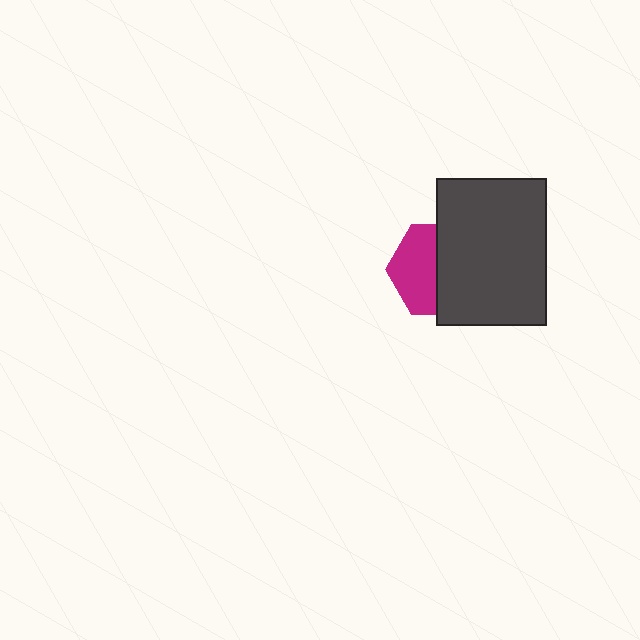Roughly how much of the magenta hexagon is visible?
About half of it is visible (roughly 47%).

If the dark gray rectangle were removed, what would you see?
You would see the complete magenta hexagon.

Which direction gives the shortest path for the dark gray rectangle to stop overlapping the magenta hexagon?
Moving right gives the shortest separation.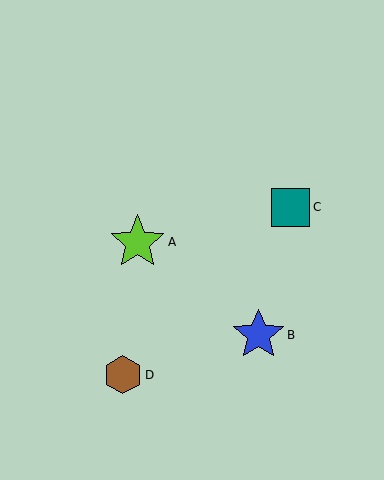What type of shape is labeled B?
Shape B is a blue star.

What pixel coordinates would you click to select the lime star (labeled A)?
Click at (138, 242) to select the lime star A.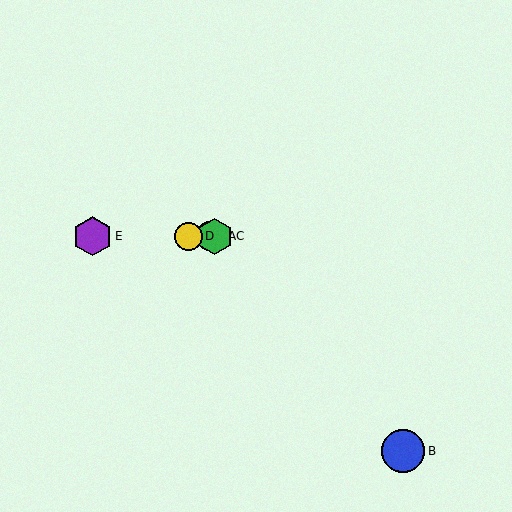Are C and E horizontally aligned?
Yes, both are at y≈236.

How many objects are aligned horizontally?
4 objects (A, C, D, E) are aligned horizontally.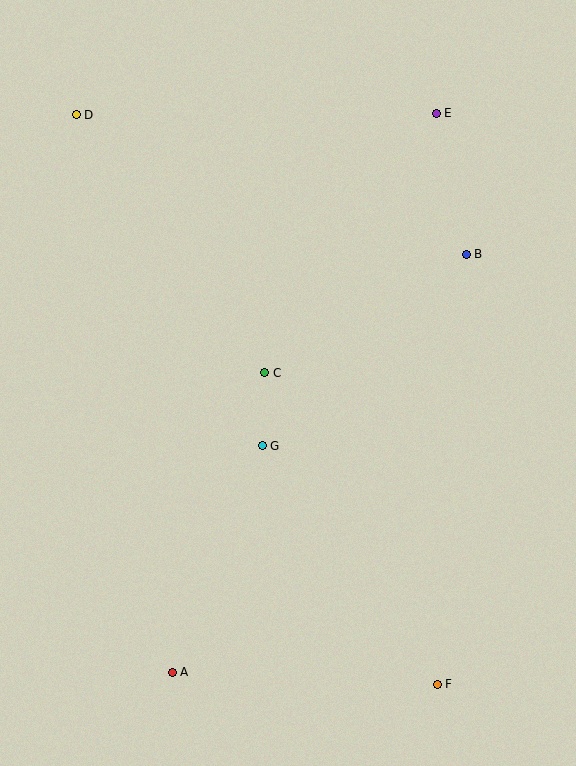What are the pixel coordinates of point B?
Point B is at (466, 254).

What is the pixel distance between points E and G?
The distance between E and G is 375 pixels.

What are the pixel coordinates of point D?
Point D is at (76, 115).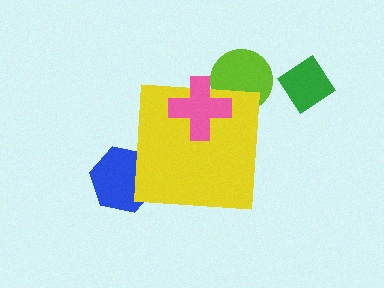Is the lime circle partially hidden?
Yes, the lime circle is partially hidden behind the yellow square.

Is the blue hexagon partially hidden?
Yes, the blue hexagon is partially hidden behind the yellow square.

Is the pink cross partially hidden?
No, the pink cross is fully visible.